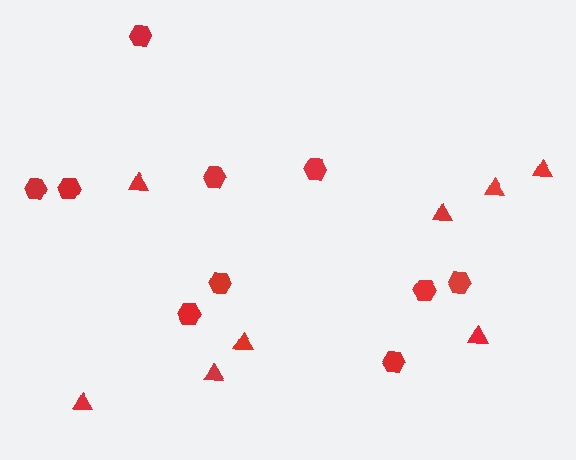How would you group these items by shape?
There are 2 groups: one group of hexagons (10) and one group of triangles (8).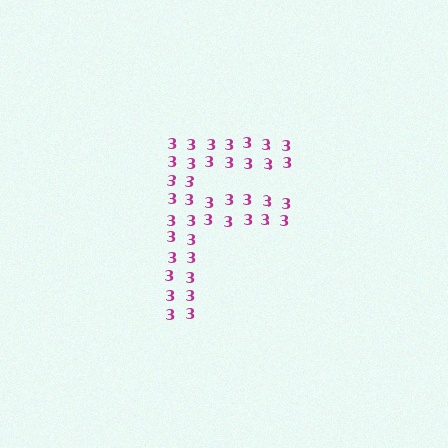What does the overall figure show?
The overall figure shows the letter F.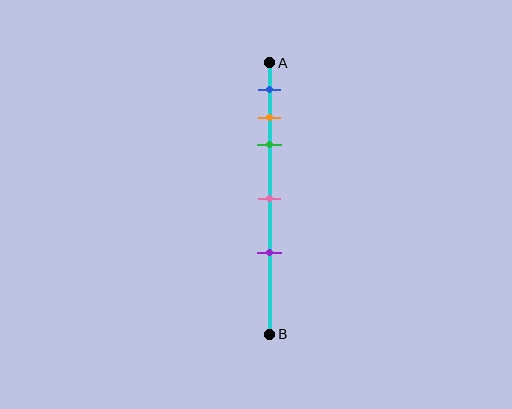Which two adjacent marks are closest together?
The orange and green marks are the closest adjacent pair.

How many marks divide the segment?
There are 5 marks dividing the segment.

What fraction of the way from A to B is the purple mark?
The purple mark is approximately 70% (0.7) of the way from A to B.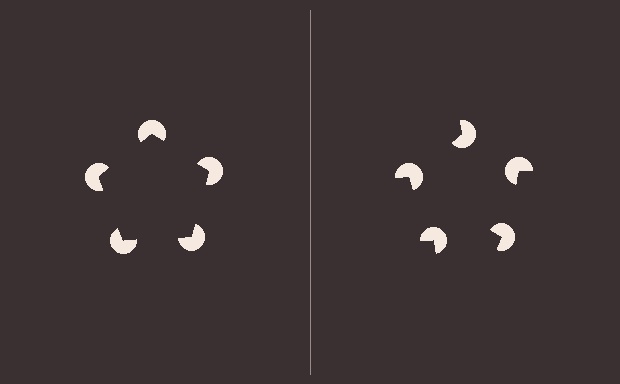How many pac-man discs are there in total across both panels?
10 — 5 on each side.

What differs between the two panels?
The pac-man discs are positioned identically on both sides; only the wedge orientations differ. On the left they align to a pentagon; on the right they are misaligned.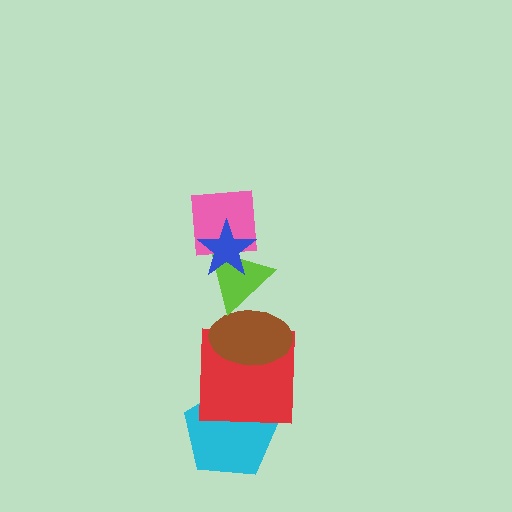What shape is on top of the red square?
The brown ellipse is on top of the red square.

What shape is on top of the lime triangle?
The pink square is on top of the lime triangle.